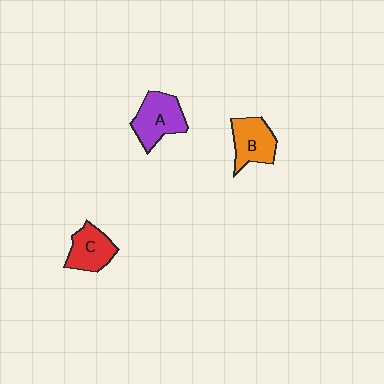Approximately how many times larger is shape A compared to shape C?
Approximately 1.2 times.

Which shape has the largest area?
Shape A (purple).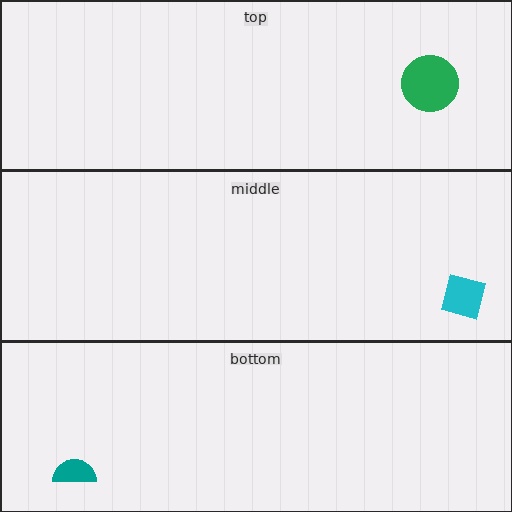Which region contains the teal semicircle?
The bottom region.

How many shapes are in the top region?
1.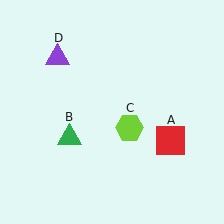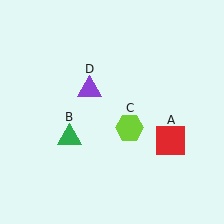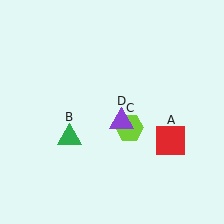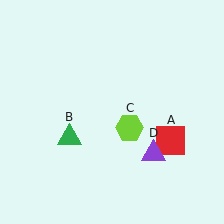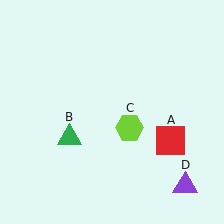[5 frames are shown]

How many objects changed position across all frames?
1 object changed position: purple triangle (object D).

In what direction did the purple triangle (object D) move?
The purple triangle (object D) moved down and to the right.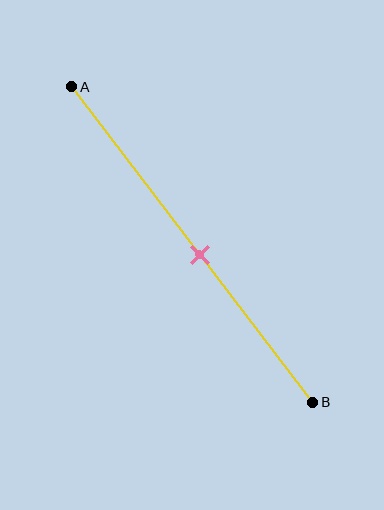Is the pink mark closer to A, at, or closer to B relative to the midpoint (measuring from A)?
The pink mark is closer to point B than the midpoint of segment AB.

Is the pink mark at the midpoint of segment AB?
No, the mark is at about 55% from A, not at the 50% midpoint.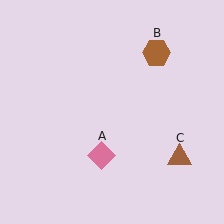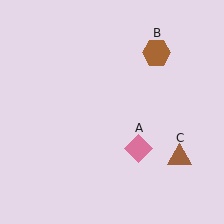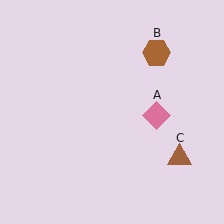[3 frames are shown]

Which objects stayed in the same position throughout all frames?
Brown hexagon (object B) and brown triangle (object C) remained stationary.